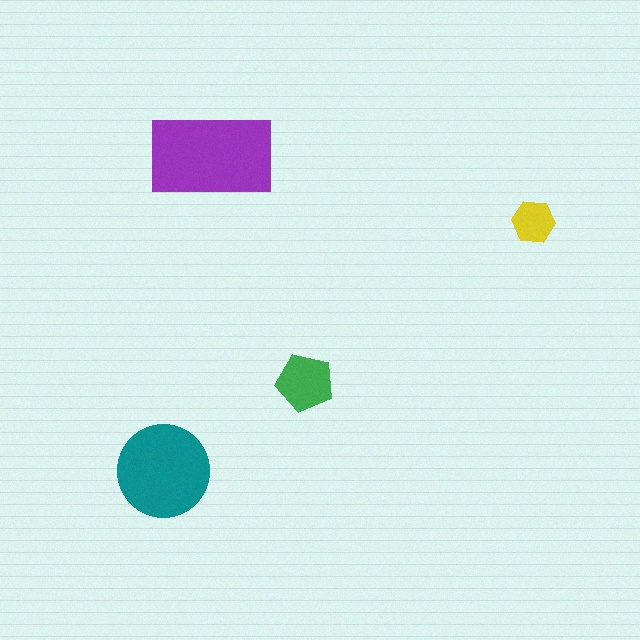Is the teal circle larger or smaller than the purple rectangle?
Smaller.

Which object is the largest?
The purple rectangle.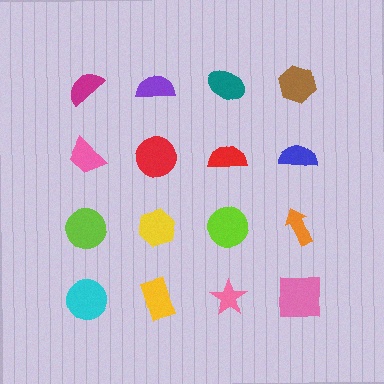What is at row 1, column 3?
A teal ellipse.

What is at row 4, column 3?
A pink star.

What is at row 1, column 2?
A purple semicircle.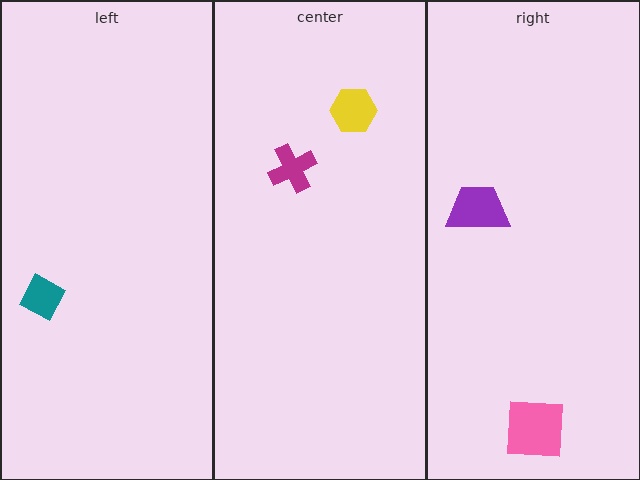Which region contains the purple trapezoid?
The right region.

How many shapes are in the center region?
2.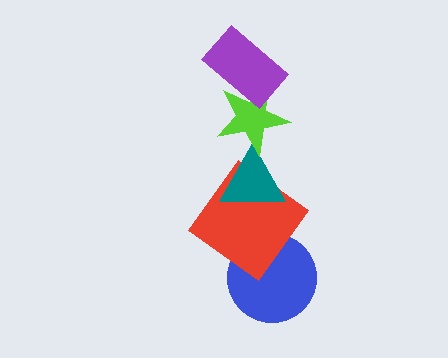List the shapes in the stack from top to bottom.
From top to bottom: the purple rectangle, the lime star, the teal triangle, the red diamond, the blue circle.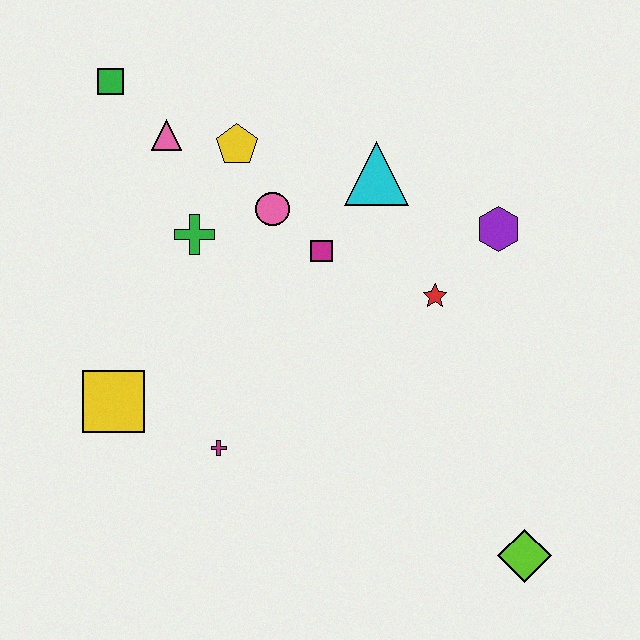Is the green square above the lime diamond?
Yes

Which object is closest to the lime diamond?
The red star is closest to the lime diamond.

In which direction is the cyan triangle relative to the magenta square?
The cyan triangle is above the magenta square.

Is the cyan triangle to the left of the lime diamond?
Yes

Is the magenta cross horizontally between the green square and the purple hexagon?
Yes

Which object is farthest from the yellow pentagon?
The lime diamond is farthest from the yellow pentagon.